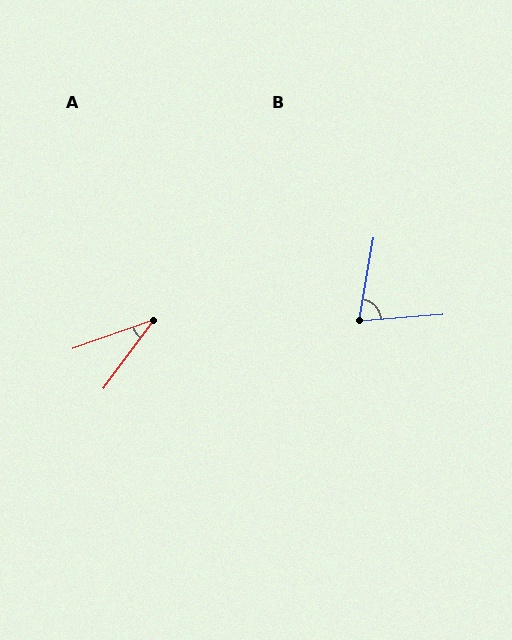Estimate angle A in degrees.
Approximately 35 degrees.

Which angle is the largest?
B, at approximately 76 degrees.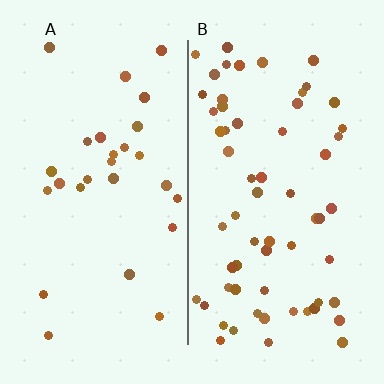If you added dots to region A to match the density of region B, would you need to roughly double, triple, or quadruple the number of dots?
Approximately double.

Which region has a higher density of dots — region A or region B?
B (the right).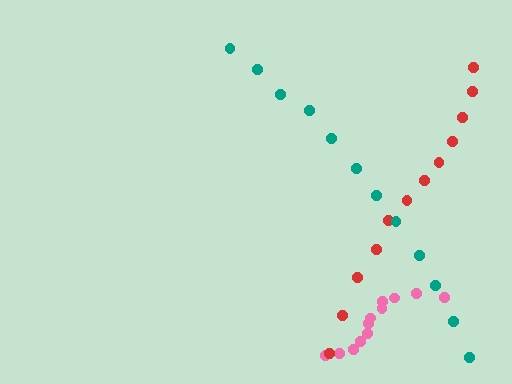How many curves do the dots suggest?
There are 3 distinct paths.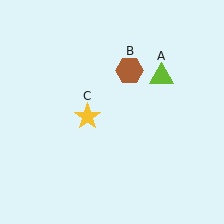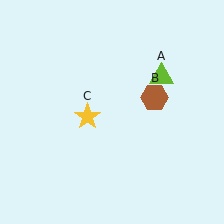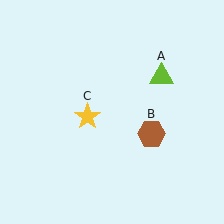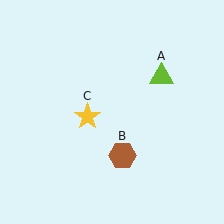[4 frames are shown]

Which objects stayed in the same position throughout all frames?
Lime triangle (object A) and yellow star (object C) remained stationary.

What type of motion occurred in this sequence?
The brown hexagon (object B) rotated clockwise around the center of the scene.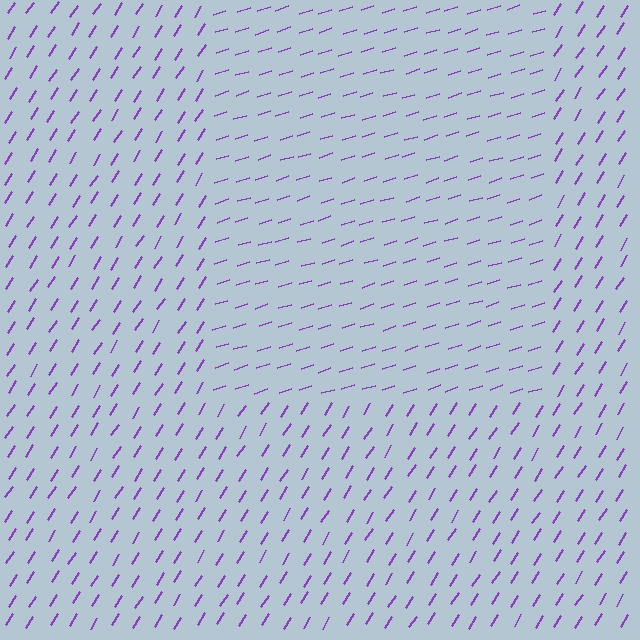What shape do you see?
I see a rectangle.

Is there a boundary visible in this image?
Yes, there is a texture boundary formed by a change in line orientation.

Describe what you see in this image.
The image is filled with small purple line segments. A rectangle region in the image has lines oriented differently from the surrounding lines, creating a visible texture boundary.